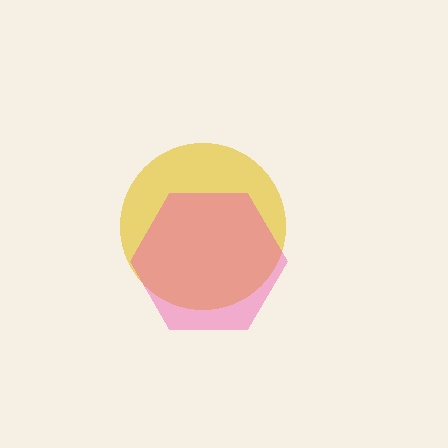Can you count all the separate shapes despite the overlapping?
Yes, there are 2 separate shapes.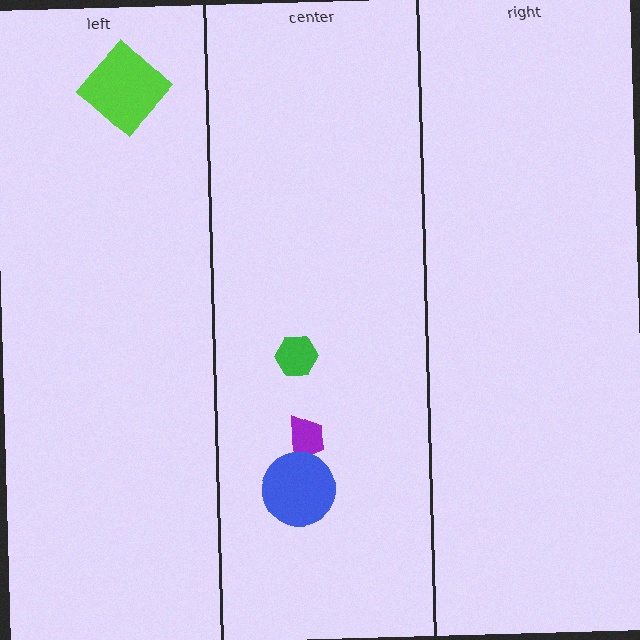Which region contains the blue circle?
The center region.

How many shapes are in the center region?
3.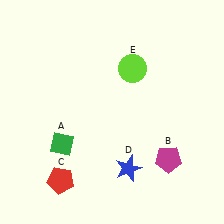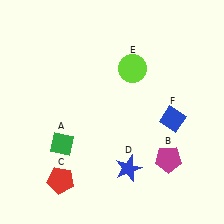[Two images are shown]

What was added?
A blue diamond (F) was added in Image 2.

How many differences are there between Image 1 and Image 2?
There is 1 difference between the two images.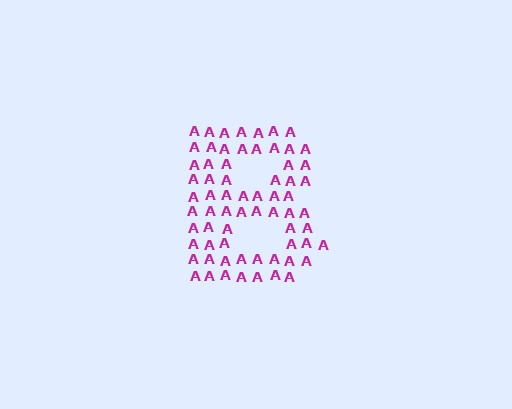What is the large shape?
The large shape is the letter B.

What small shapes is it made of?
It is made of small letter A's.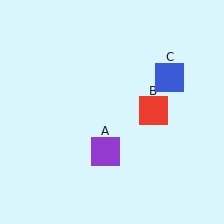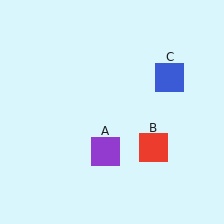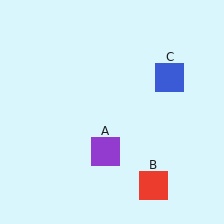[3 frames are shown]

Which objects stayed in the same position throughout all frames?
Purple square (object A) and blue square (object C) remained stationary.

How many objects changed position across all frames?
1 object changed position: red square (object B).